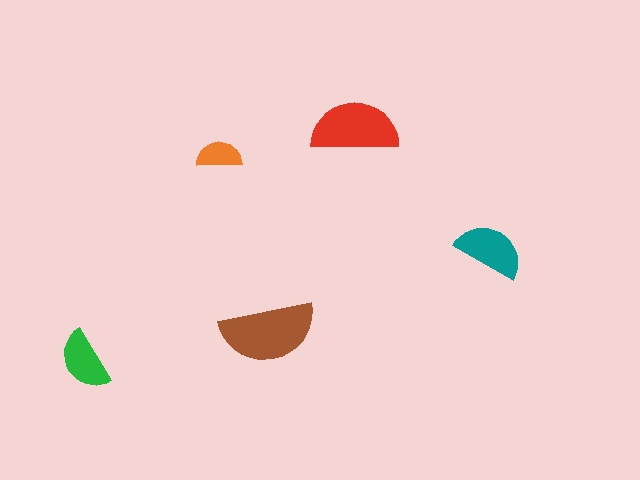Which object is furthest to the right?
The teal semicircle is rightmost.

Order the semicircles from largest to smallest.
the brown one, the red one, the teal one, the green one, the orange one.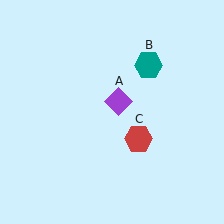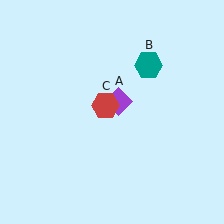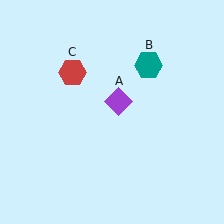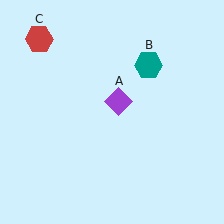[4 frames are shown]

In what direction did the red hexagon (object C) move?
The red hexagon (object C) moved up and to the left.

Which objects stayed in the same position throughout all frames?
Purple diamond (object A) and teal hexagon (object B) remained stationary.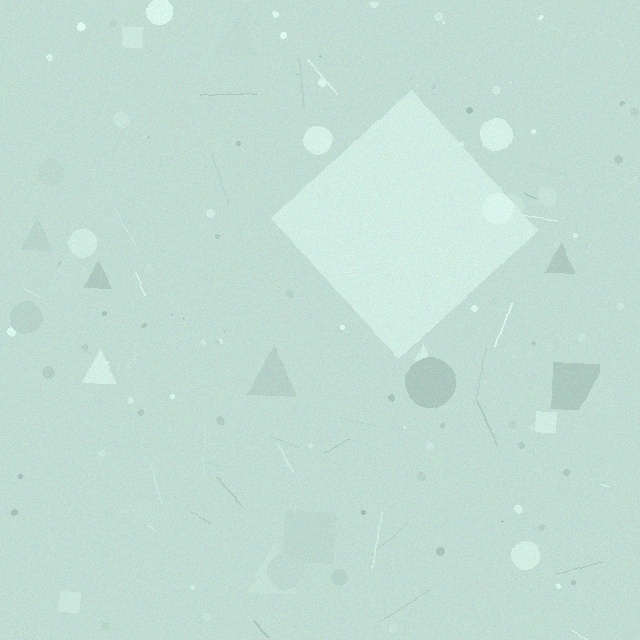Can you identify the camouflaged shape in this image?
The camouflaged shape is a diamond.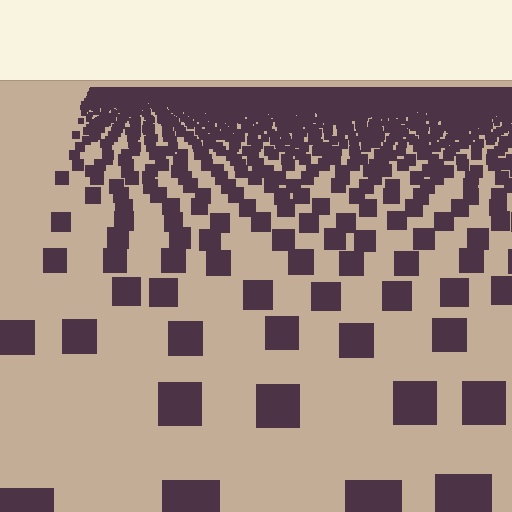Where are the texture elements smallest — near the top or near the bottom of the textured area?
Near the top.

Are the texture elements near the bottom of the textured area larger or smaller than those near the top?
Larger. Near the bottom, elements are closer to the viewer and appear at a bigger on-screen size.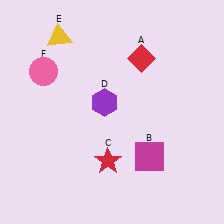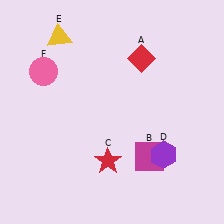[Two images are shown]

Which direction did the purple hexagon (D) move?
The purple hexagon (D) moved right.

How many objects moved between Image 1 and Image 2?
1 object moved between the two images.